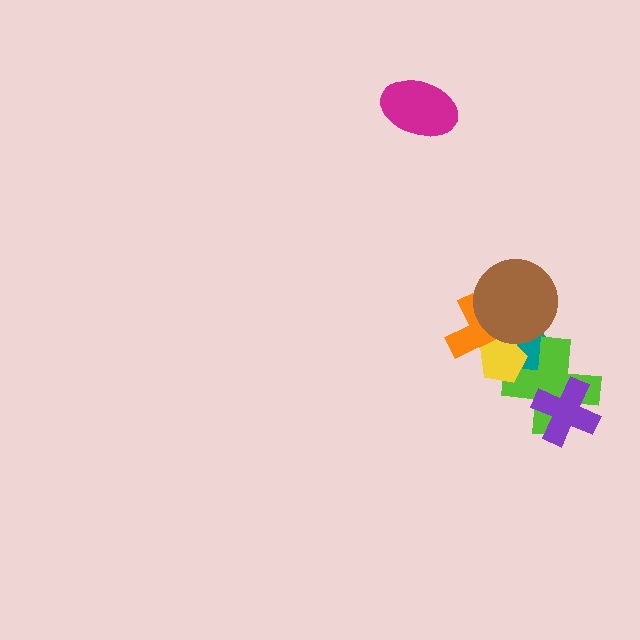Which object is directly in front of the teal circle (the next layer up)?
The lime cross is directly in front of the teal circle.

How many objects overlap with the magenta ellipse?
0 objects overlap with the magenta ellipse.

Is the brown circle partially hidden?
No, no other shape covers it.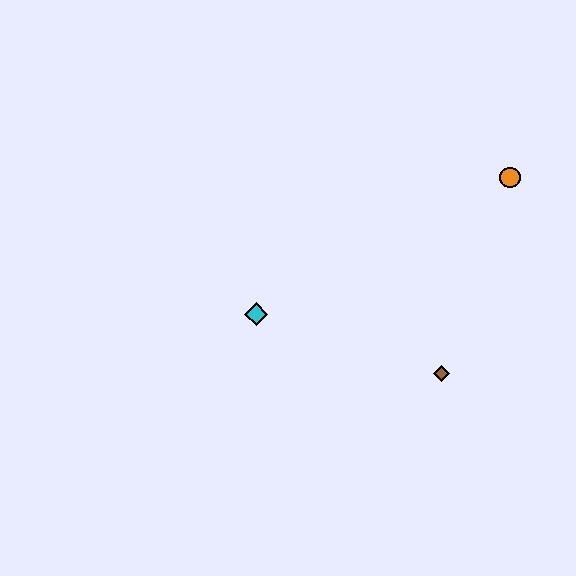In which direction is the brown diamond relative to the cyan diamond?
The brown diamond is to the right of the cyan diamond.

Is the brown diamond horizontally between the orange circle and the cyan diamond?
Yes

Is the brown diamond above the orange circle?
No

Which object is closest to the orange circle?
The brown diamond is closest to the orange circle.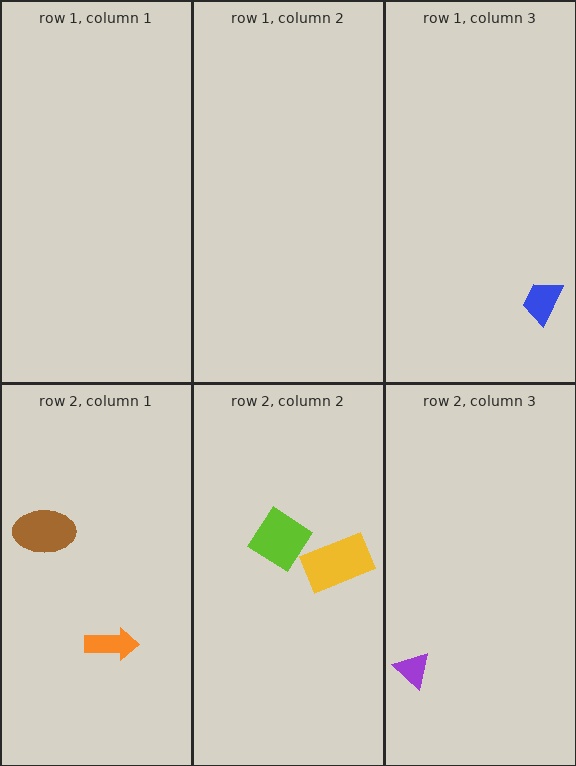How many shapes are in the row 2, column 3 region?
1.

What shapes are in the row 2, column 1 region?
The orange arrow, the brown ellipse.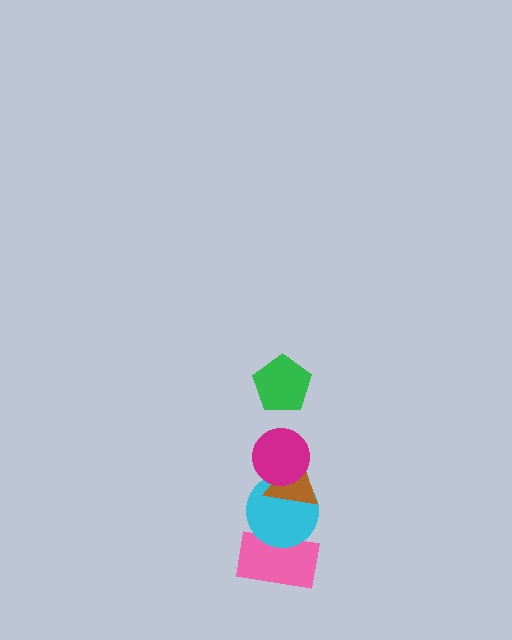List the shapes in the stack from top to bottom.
From top to bottom: the green pentagon, the magenta circle, the brown triangle, the cyan circle, the pink rectangle.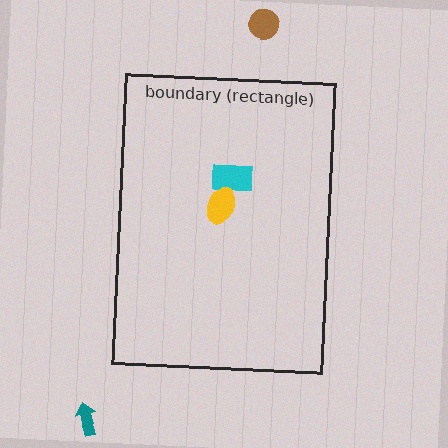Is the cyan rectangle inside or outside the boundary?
Inside.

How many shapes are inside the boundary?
2 inside, 2 outside.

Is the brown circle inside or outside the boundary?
Outside.